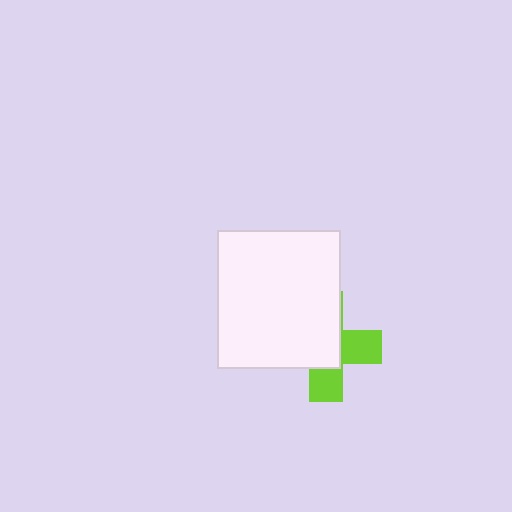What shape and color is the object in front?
The object in front is a white rectangle.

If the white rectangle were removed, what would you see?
You would see the complete lime cross.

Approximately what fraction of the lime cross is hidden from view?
Roughly 60% of the lime cross is hidden behind the white rectangle.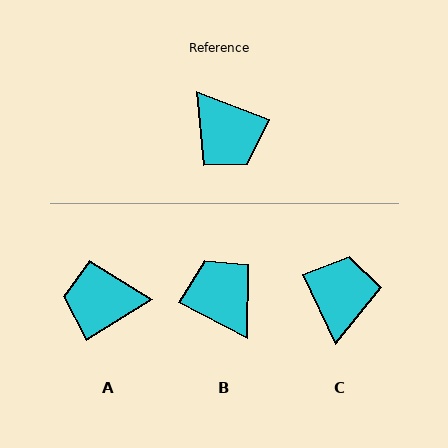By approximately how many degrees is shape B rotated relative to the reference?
Approximately 174 degrees counter-clockwise.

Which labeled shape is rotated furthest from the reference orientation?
B, about 174 degrees away.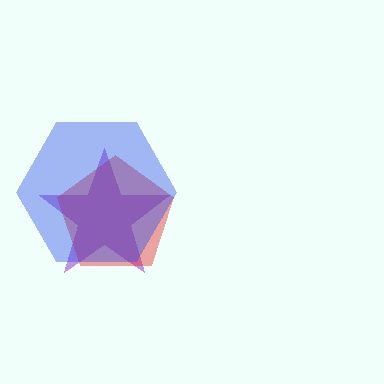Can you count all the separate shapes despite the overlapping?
Yes, there are 3 separate shapes.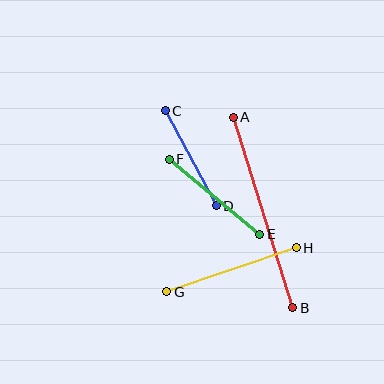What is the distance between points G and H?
The distance is approximately 137 pixels.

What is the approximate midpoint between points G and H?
The midpoint is at approximately (232, 270) pixels.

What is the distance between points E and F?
The distance is approximately 118 pixels.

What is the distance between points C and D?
The distance is approximately 108 pixels.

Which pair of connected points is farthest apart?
Points A and B are farthest apart.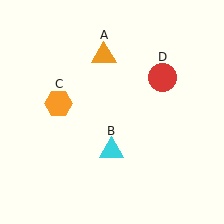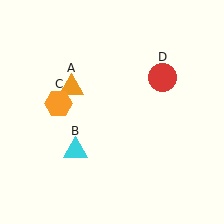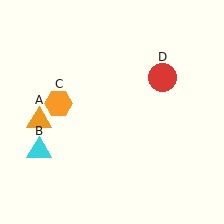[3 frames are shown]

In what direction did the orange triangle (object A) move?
The orange triangle (object A) moved down and to the left.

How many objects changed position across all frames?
2 objects changed position: orange triangle (object A), cyan triangle (object B).